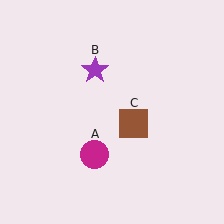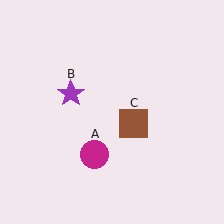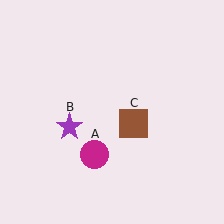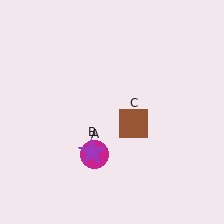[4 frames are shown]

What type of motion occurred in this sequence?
The purple star (object B) rotated counterclockwise around the center of the scene.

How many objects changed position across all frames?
1 object changed position: purple star (object B).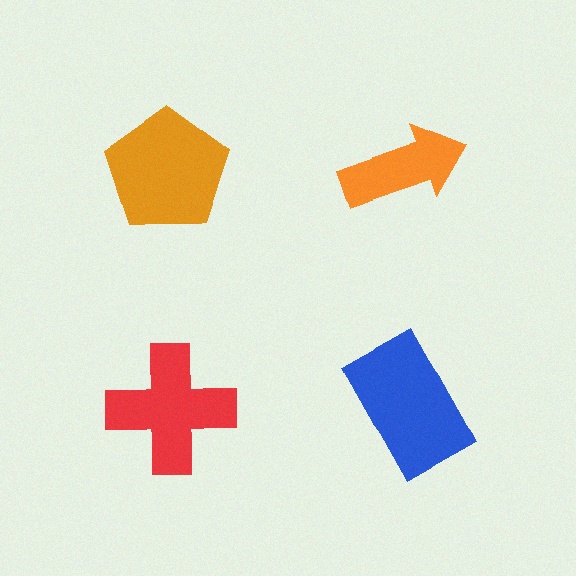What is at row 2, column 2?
A blue rectangle.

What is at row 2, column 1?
A red cross.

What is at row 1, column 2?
An orange arrow.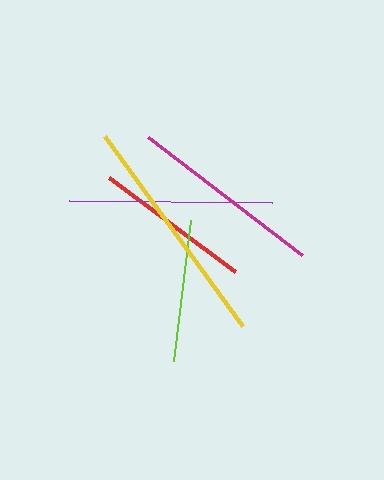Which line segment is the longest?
The yellow line is the longest at approximately 235 pixels.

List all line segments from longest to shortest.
From longest to shortest: yellow, purple, magenta, red, lime.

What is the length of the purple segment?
The purple segment is approximately 203 pixels long.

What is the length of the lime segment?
The lime segment is approximately 142 pixels long.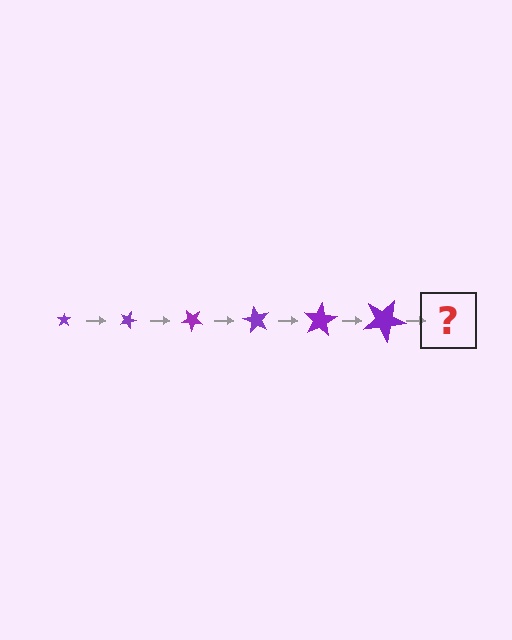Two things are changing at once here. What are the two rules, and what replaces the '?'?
The two rules are that the star grows larger each step and it rotates 20 degrees each step. The '?' should be a star, larger than the previous one and rotated 120 degrees from the start.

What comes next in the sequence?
The next element should be a star, larger than the previous one and rotated 120 degrees from the start.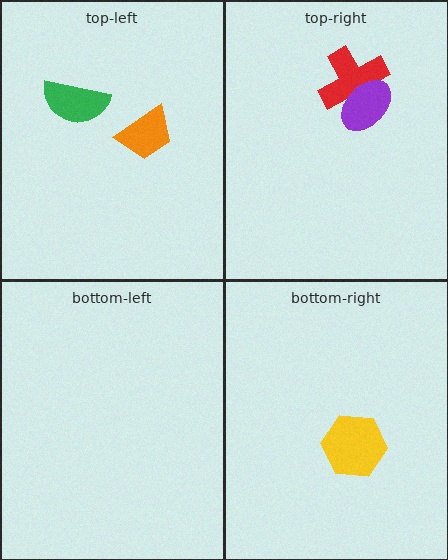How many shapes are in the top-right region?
2.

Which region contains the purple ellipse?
The top-right region.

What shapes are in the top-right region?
The red cross, the purple ellipse.